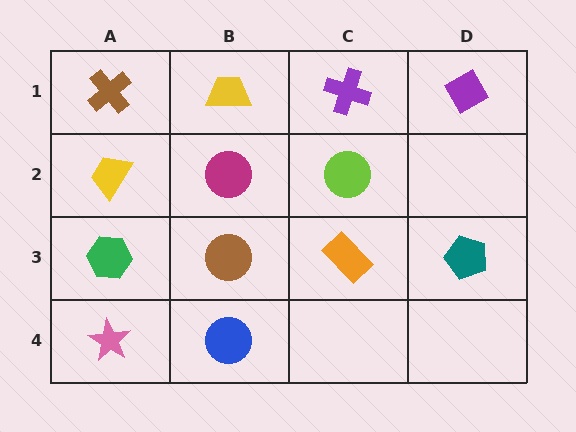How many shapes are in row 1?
4 shapes.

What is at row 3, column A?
A green hexagon.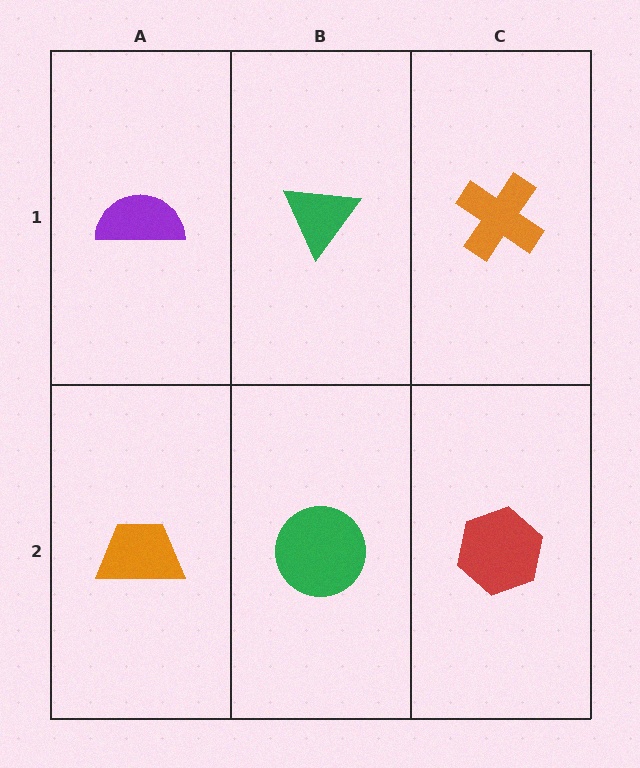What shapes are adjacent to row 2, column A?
A purple semicircle (row 1, column A), a green circle (row 2, column B).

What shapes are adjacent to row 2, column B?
A green triangle (row 1, column B), an orange trapezoid (row 2, column A), a red hexagon (row 2, column C).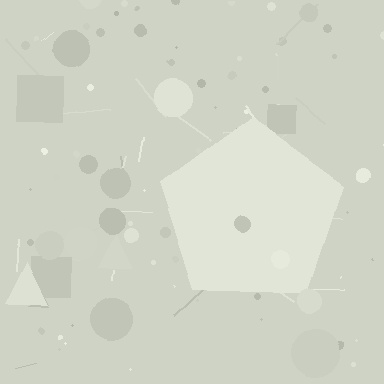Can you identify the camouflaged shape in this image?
The camouflaged shape is a pentagon.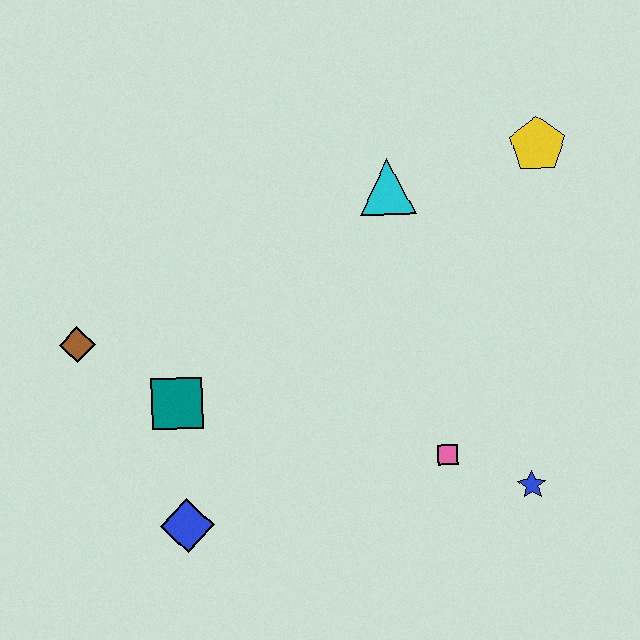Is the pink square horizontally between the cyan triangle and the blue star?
Yes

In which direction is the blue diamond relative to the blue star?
The blue diamond is to the left of the blue star.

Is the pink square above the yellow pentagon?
No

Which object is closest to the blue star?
The pink square is closest to the blue star.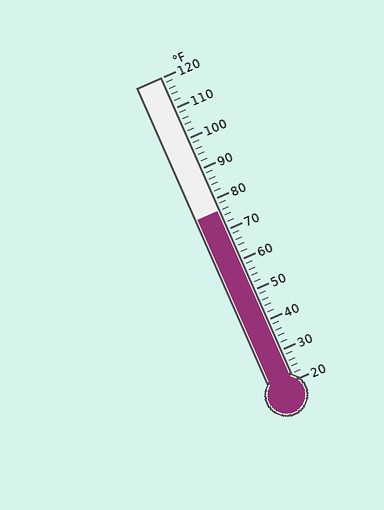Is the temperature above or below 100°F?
The temperature is below 100°F.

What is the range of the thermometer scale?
The thermometer scale ranges from 20°F to 120°F.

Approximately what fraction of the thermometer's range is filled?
The thermometer is filled to approximately 55% of its range.